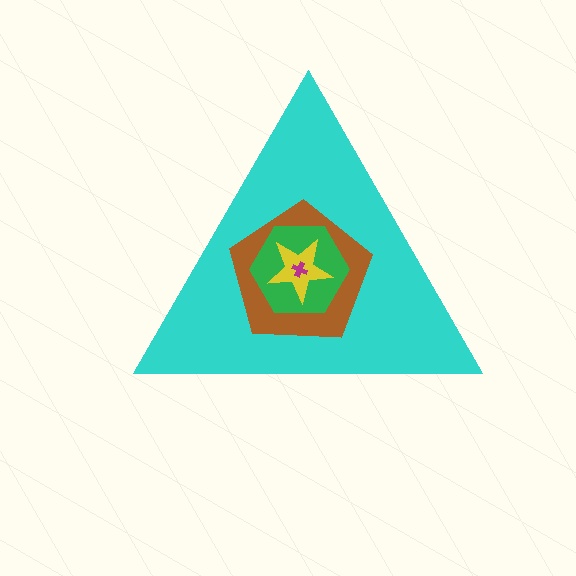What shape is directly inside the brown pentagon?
The green hexagon.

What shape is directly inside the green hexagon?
The yellow star.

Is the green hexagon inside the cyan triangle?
Yes.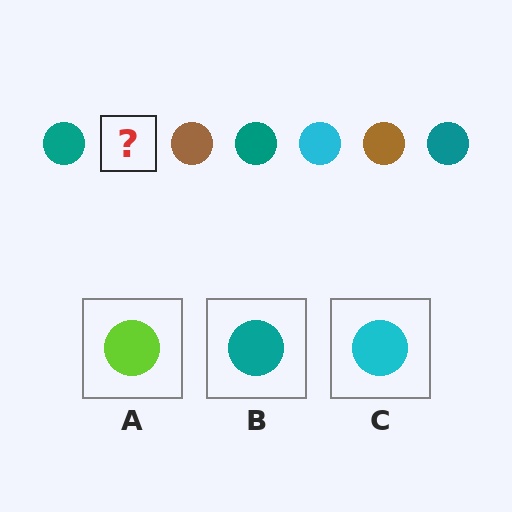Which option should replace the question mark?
Option C.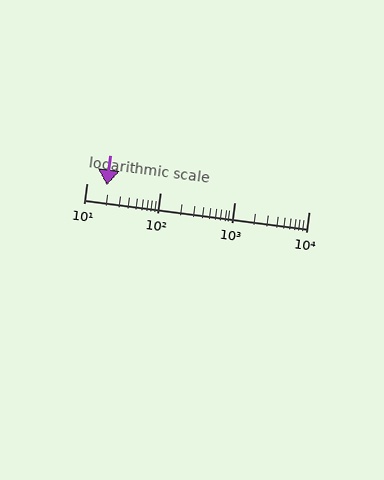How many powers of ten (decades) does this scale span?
The scale spans 3 decades, from 10 to 10000.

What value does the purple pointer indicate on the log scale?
The pointer indicates approximately 19.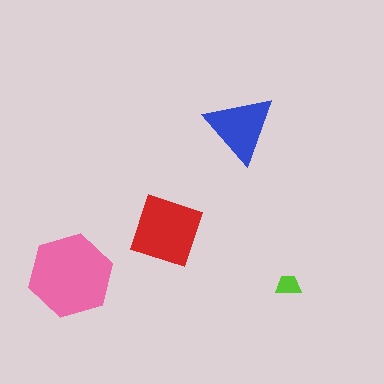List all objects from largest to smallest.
The pink hexagon, the red diamond, the blue triangle, the lime trapezoid.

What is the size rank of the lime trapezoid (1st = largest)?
4th.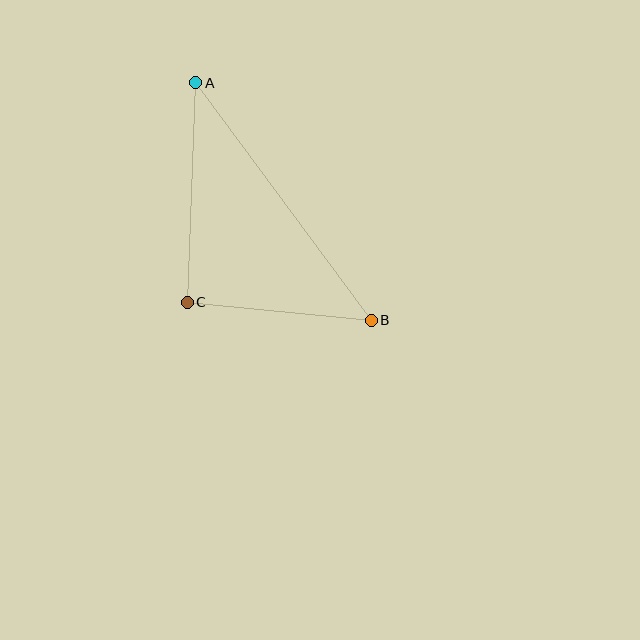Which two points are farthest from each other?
Points A and B are farthest from each other.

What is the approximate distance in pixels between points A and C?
The distance between A and C is approximately 220 pixels.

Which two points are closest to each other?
Points B and C are closest to each other.